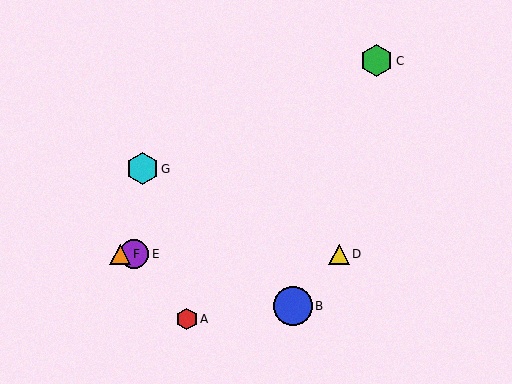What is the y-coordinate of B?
Object B is at y≈306.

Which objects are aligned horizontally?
Objects D, E, F are aligned horizontally.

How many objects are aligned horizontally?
3 objects (D, E, F) are aligned horizontally.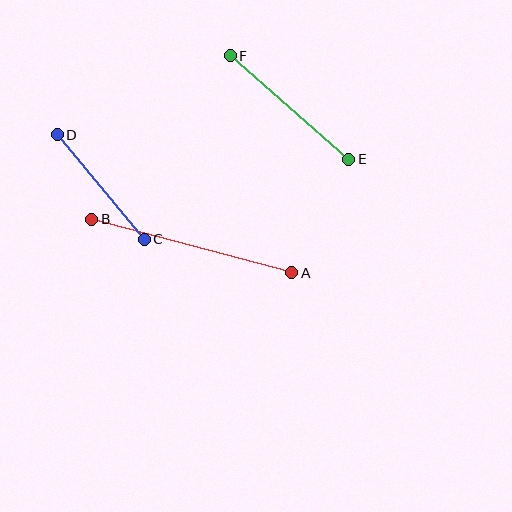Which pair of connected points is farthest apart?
Points A and B are farthest apart.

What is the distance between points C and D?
The distance is approximately 136 pixels.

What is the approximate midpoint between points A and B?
The midpoint is at approximately (192, 246) pixels.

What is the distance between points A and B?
The distance is approximately 207 pixels.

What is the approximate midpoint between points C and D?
The midpoint is at approximately (101, 187) pixels.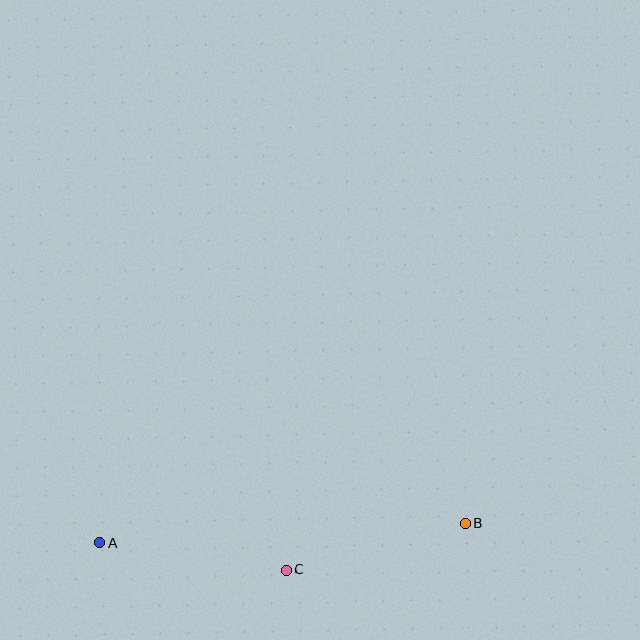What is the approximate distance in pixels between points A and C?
The distance between A and C is approximately 188 pixels.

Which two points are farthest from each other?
Points A and B are farthest from each other.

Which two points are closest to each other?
Points B and C are closest to each other.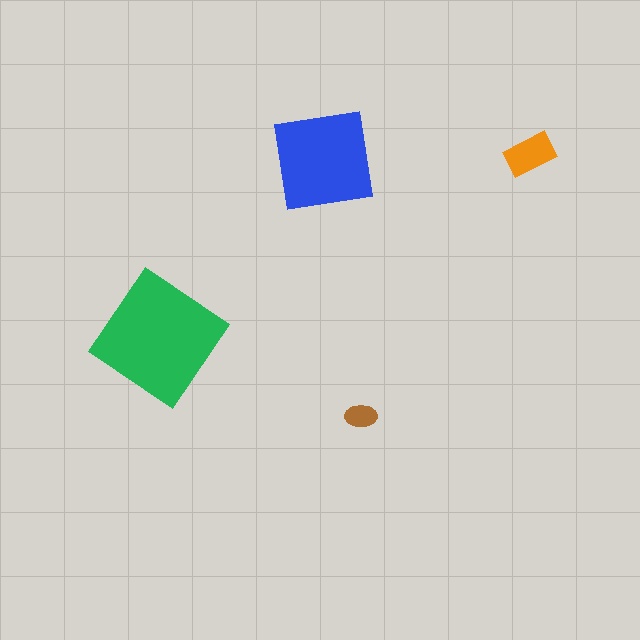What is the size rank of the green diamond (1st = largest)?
1st.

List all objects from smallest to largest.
The brown ellipse, the orange rectangle, the blue square, the green diamond.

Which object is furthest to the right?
The orange rectangle is rightmost.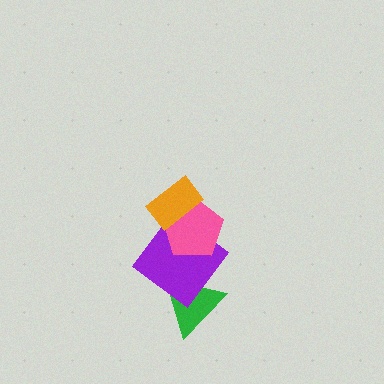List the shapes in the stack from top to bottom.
From top to bottom: the orange rectangle, the pink pentagon, the purple diamond, the green triangle.